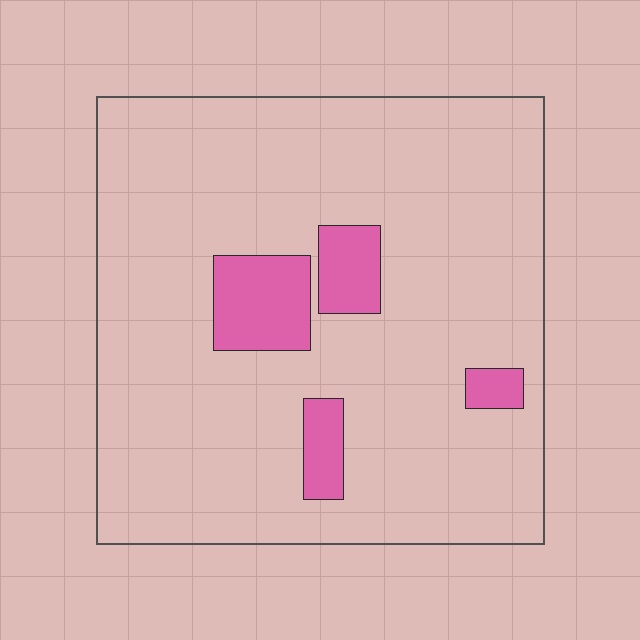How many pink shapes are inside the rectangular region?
4.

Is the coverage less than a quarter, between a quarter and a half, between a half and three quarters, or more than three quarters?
Less than a quarter.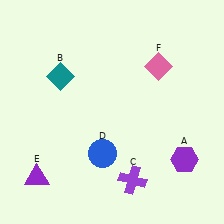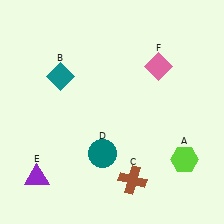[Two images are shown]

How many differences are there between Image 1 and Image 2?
There are 3 differences between the two images.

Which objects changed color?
A changed from purple to lime. C changed from purple to brown. D changed from blue to teal.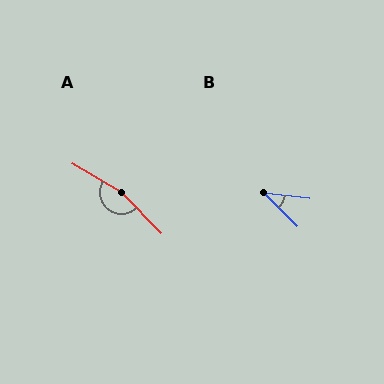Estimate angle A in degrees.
Approximately 165 degrees.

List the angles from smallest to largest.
B (38°), A (165°).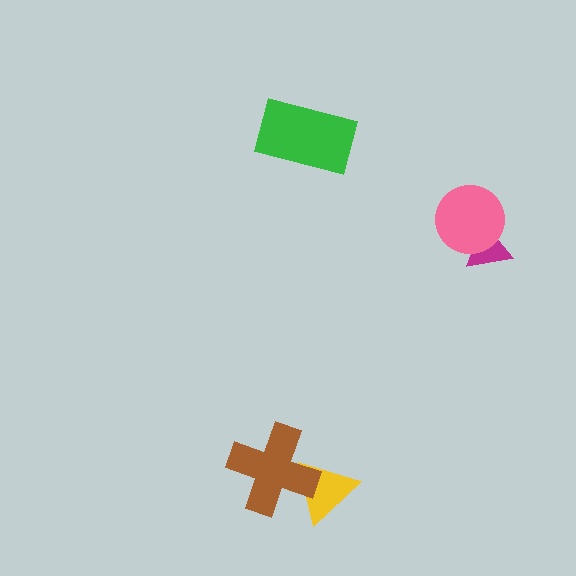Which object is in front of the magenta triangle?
The pink circle is in front of the magenta triangle.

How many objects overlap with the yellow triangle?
1 object overlaps with the yellow triangle.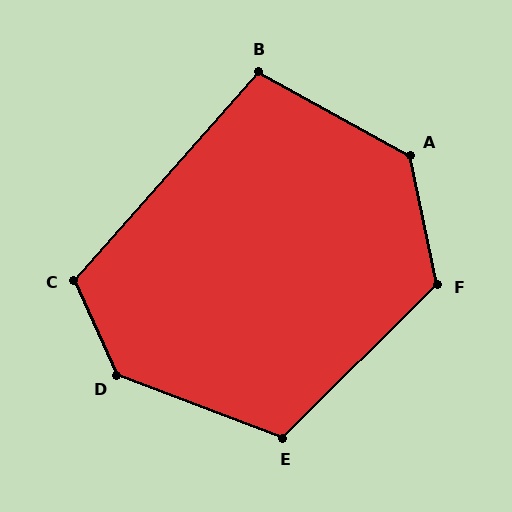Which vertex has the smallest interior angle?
B, at approximately 103 degrees.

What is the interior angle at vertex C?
Approximately 114 degrees (obtuse).